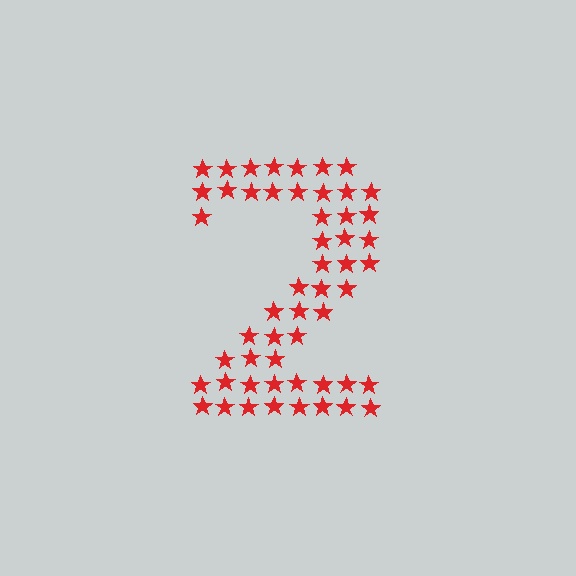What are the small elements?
The small elements are stars.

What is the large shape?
The large shape is the digit 2.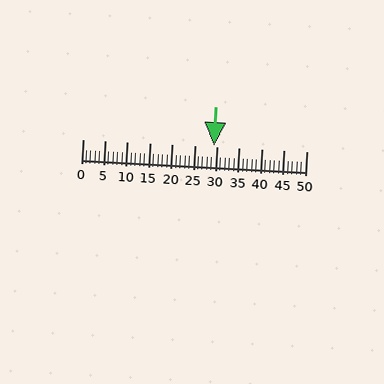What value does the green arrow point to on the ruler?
The green arrow points to approximately 29.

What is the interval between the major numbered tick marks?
The major tick marks are spaced 5 units apart.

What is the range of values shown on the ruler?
The ruler shows values from 0 to 50.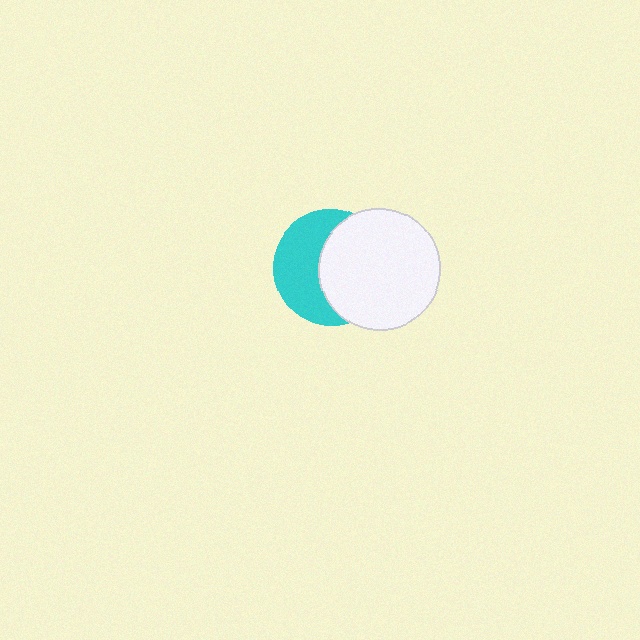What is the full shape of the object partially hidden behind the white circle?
The partially hidden object is a cyan circle.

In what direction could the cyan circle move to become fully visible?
The cyan circle could move left. That would shift it out from behind the white circle entirely.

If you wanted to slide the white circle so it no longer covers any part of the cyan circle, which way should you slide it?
Slide it right — that is the most direct way to separate the two shapes.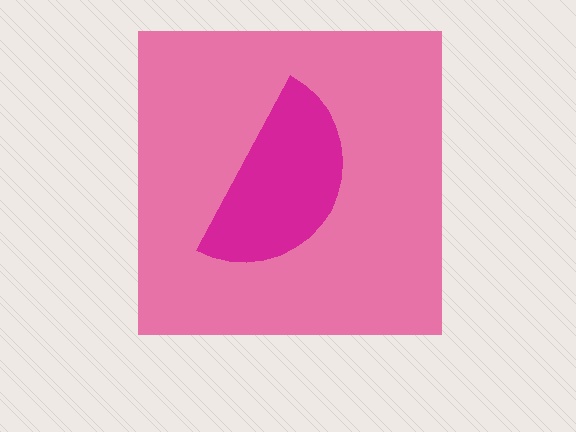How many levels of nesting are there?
2.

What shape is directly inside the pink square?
The magenta semicircle.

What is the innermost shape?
The magenta semicircle.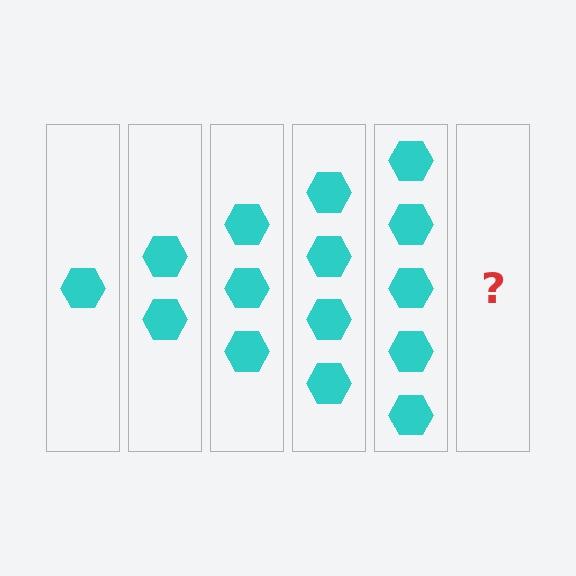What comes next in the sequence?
The next element should be 6 hexagons.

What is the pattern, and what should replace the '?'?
The pattern is that each step adds one more hexagon. The '?' should be 6 hexagons.